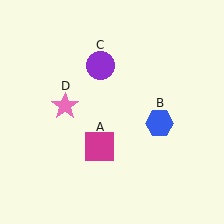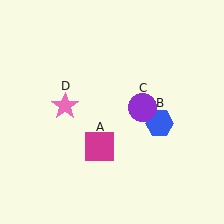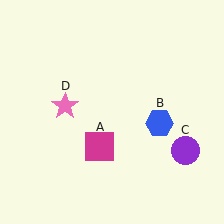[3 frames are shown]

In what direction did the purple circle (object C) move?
The purple circle (object C) moved down and to the right.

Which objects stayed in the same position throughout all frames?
Magenta square (object A) and blue hexagon (object B) and pink star (object D) remained stationary.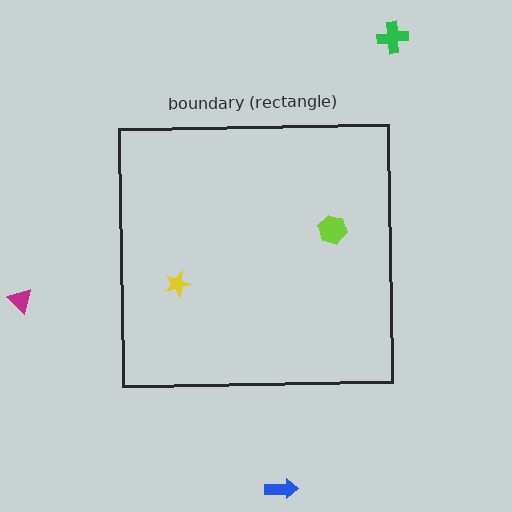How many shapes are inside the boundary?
2 inside, 3 outside.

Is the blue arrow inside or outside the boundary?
Outside.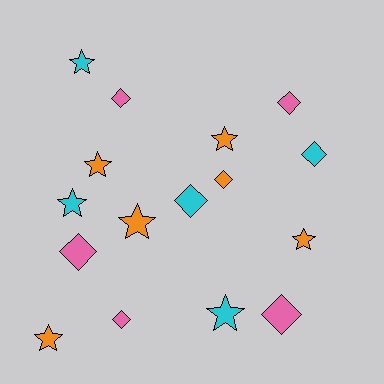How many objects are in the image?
There are 16 objects.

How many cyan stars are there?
There are 3 cyan stars.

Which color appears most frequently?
Orange, with 6 objects.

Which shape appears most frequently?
Star, with 8 objects.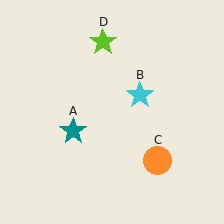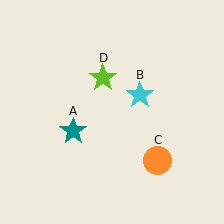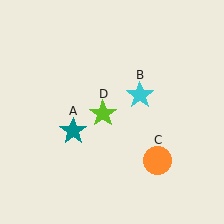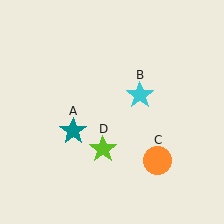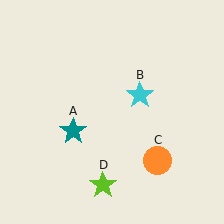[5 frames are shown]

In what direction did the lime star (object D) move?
The lime star (object D) moved down.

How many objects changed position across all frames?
1 object changed position: lime star (object D).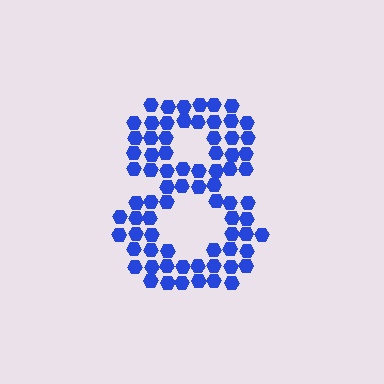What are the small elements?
The small elements are hexagons.